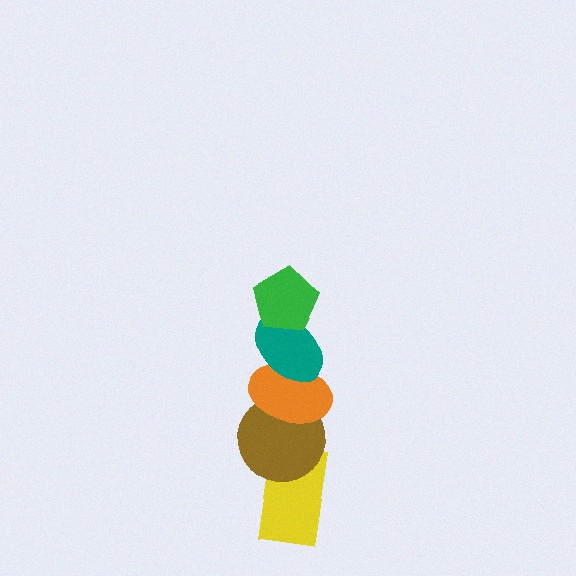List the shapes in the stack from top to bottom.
From top to bottom: the green pentagon, the teal ellipse, the orange ellipse, the brown circle, the yellow rectangle.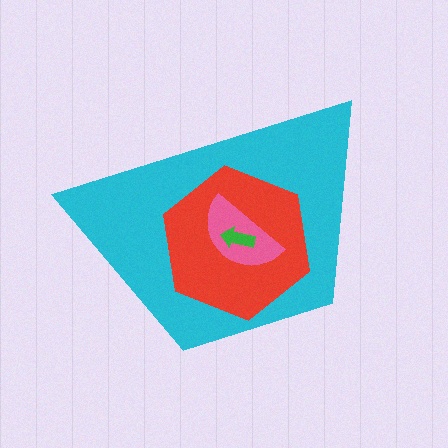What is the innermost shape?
The green arrow.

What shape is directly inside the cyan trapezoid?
The red hexagon.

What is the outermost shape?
The cyan trapezoid.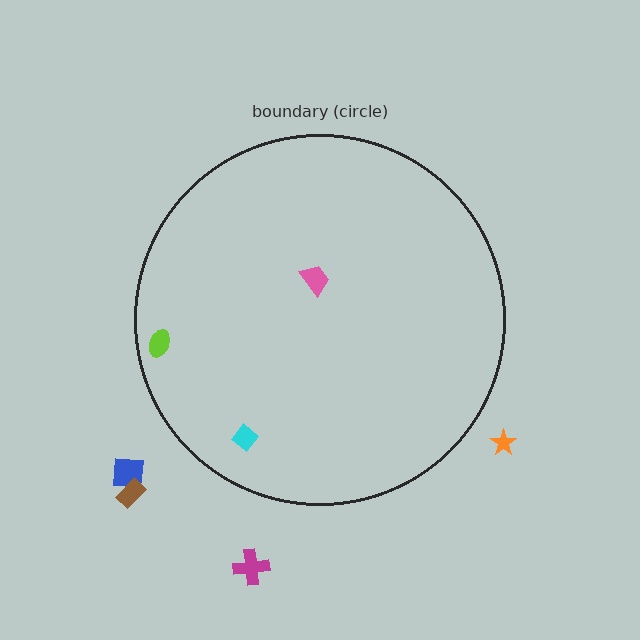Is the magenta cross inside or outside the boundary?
Outside.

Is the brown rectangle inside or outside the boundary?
Outside.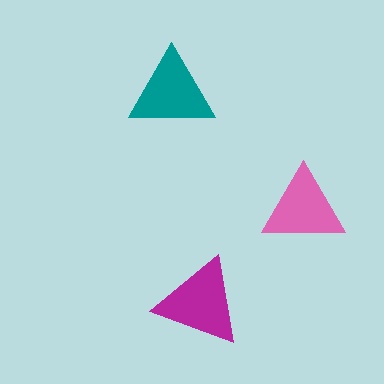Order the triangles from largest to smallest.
the magenta one, the teal one, the pink one.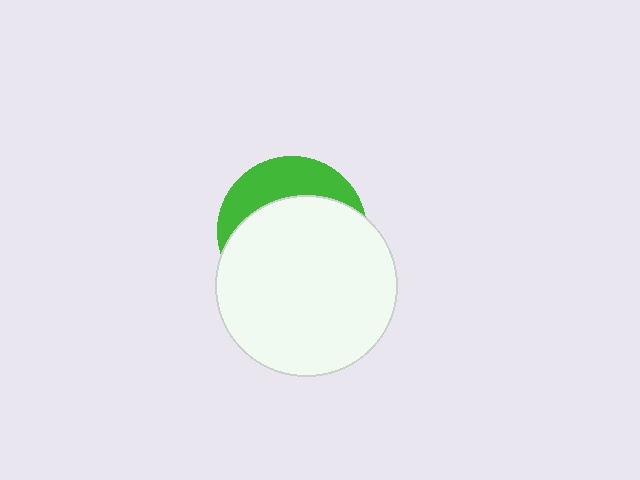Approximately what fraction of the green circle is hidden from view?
Roughly 69% of the green circle is hidden behind the white circle.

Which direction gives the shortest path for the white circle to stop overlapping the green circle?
Moving down gives the shortest separation.